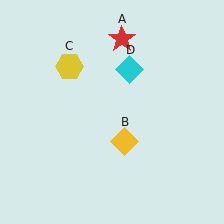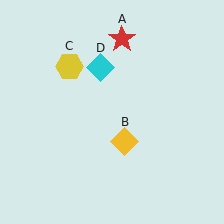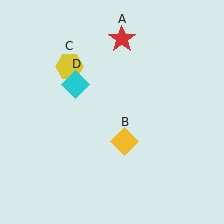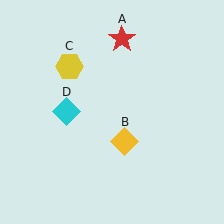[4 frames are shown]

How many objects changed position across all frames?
1 object changed position: cyan diamond (object D).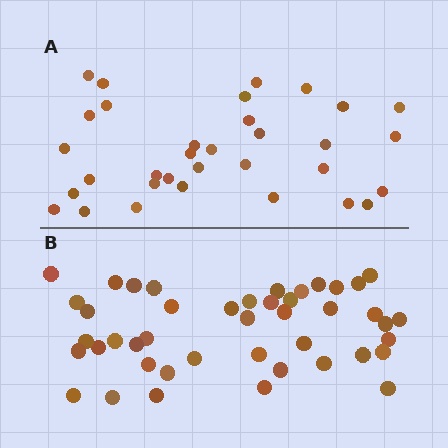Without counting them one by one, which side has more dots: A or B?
Region B (the bottom region) has more dots.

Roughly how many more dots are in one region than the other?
Region B has roughly 12 or so more dots than region A.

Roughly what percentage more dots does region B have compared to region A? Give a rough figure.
About 35% more.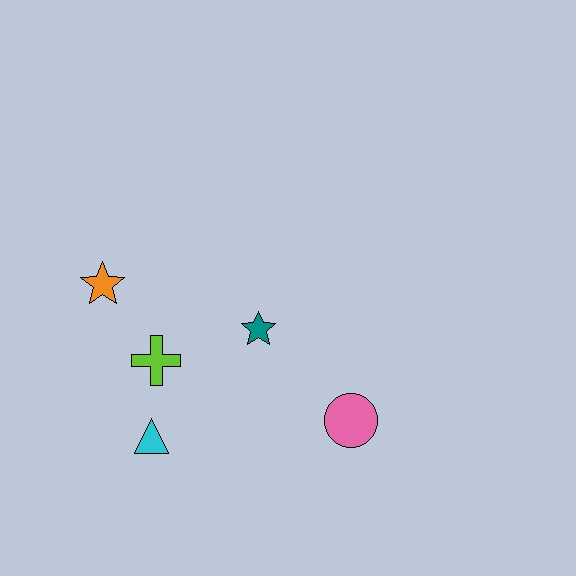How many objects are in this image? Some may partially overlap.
There are 5 objects.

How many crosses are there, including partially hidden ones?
There is 1 cross.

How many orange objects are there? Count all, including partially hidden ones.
There is 1 orange object.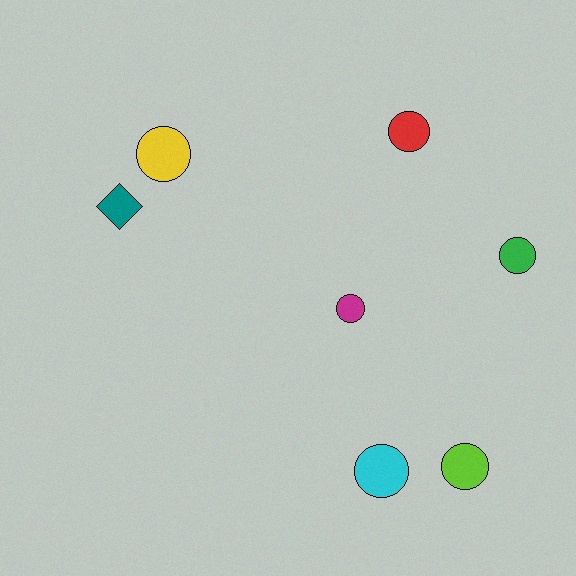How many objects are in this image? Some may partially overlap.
There are 7 objects.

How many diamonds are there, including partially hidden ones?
There is 1 diamond.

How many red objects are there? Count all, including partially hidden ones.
There is 1 red object.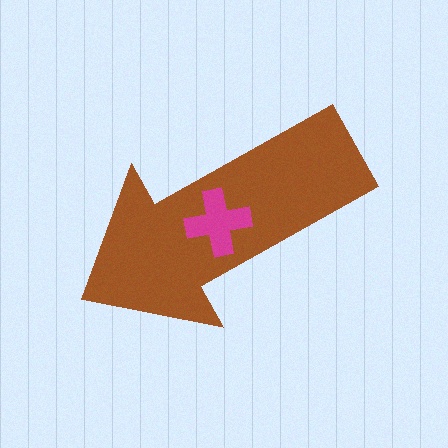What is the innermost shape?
The magenta cross.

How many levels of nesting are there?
2.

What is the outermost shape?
The brown arrow.